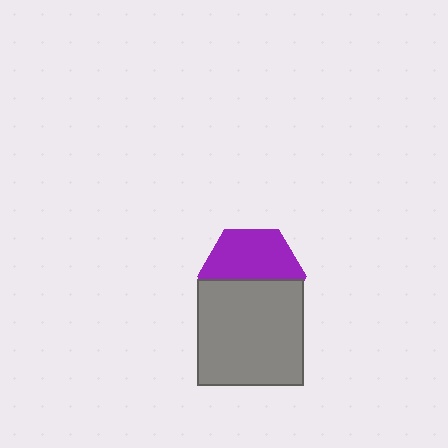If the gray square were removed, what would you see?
You would see the complete purple hexagon.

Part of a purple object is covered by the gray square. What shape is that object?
It is a hexagon.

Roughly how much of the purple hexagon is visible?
About half of it is visible (roughly 54%).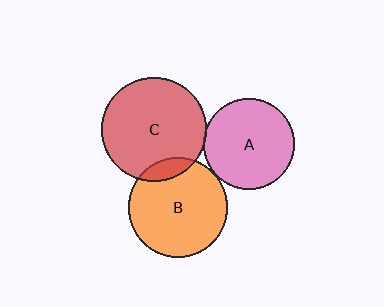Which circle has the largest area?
Circle C (red).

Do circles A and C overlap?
Yes.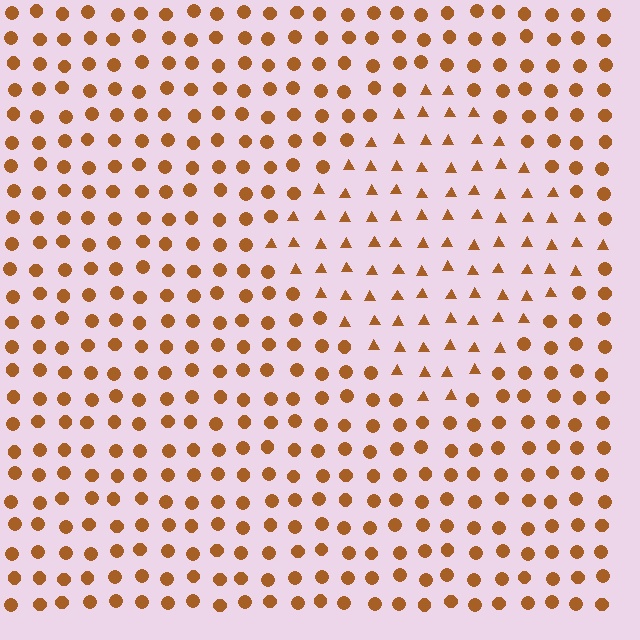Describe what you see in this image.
The image is filled with small brown elements arranged in a uniform grid. A diamond-shaped region contains triangles, while the surrounding area contains circles. The boundary is defined purely by the change in element shape.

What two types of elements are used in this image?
The image uses triangles inside the diamond region and circles outside it.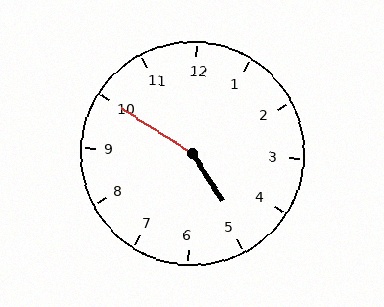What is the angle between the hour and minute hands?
Approximately 155 degrees.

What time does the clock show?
4:50.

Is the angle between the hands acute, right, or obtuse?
It is obtuse.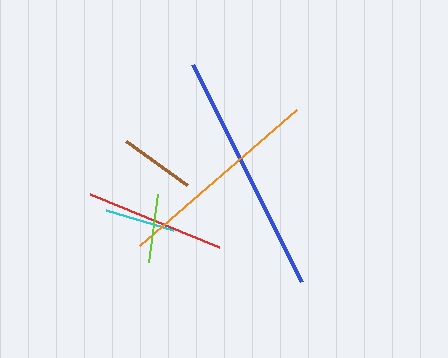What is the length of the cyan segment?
The cyan segment is approximately 70 pixels long.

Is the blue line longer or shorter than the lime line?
The blue line is longer than the lime line.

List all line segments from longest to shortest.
From longest to shortest: blue, orange, red, brown, cyan, lime.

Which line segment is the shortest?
The lime line is the shortest at approximately 69 pixels.